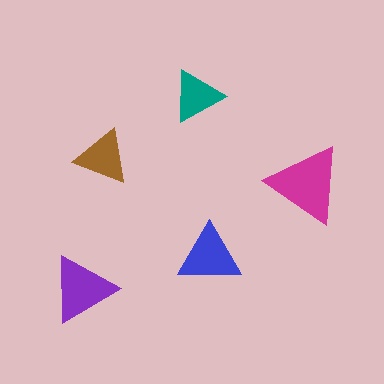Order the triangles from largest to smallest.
the magenta one, the purple one, the blue one, the brown one, the teal one.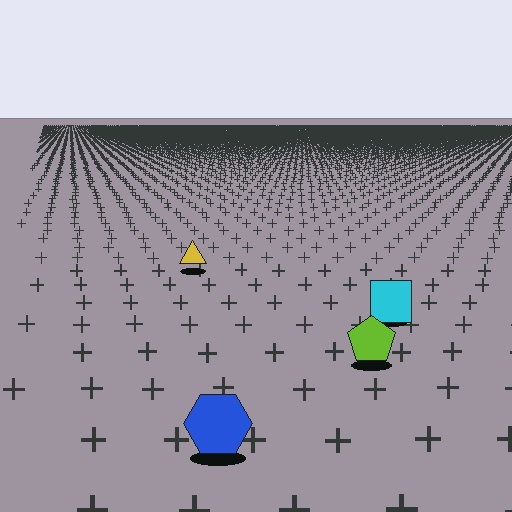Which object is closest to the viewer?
The blue hexagon is closest. The texture marks near it are larger and more spread out.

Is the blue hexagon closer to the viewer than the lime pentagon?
Yes. The blue hexagon is closer — you can tell from the texture gradient: the ground texture is coarser near it.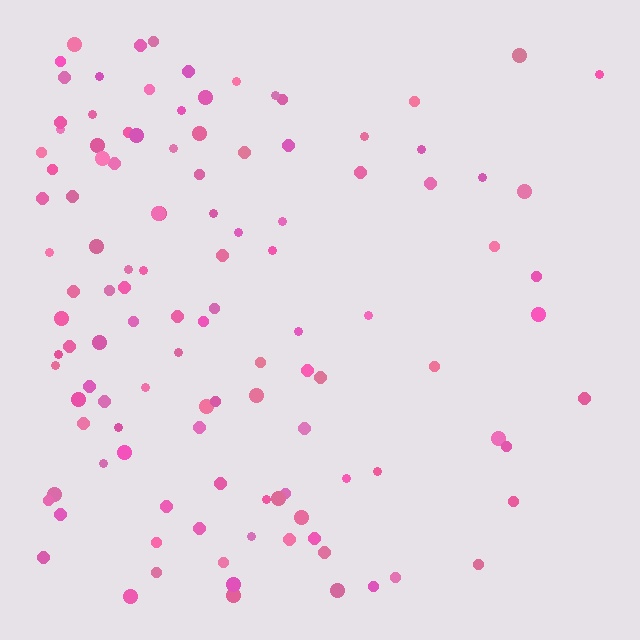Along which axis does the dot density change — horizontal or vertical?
Horizontal.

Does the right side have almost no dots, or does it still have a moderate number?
Still a moderate number, just noticeably fewer than the left.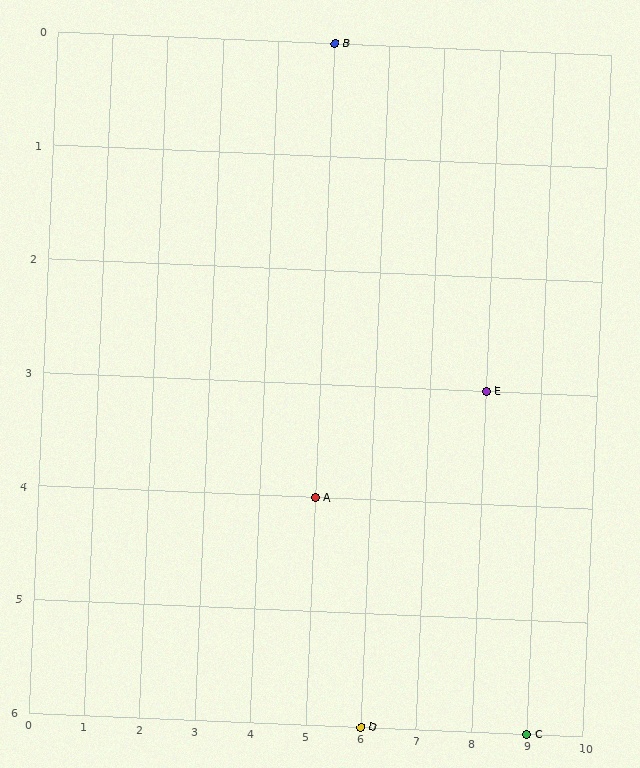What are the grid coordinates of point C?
Point C is at grid coordinates (9, 6).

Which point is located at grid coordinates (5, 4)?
Point A is at (5, 4).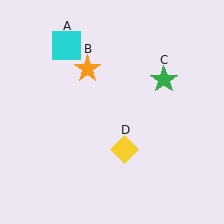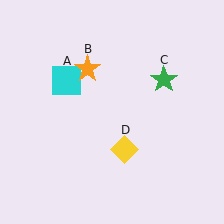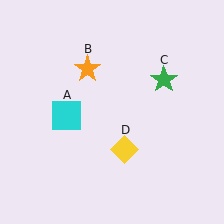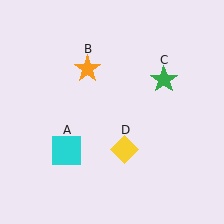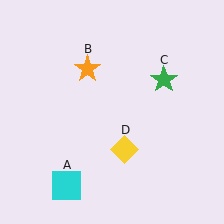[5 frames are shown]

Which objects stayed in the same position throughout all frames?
Orange star (object B) and green star (object C) and yellow diamond (object D) remained stationary.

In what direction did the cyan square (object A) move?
The cyan square (object A) moved down.